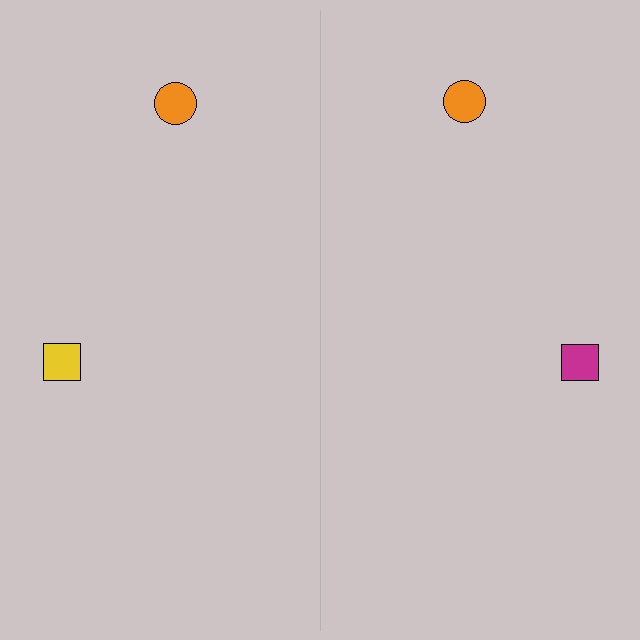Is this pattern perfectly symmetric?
No, the pattern is not perfectly symmetric. The magenta square on the right side breaks the symmetry — its mirror counterpart is yellow.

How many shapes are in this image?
There are 4 shapes in this image.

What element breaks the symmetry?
The magenta square on the right side breaks the symmetry — its mirror counterpart is yellow.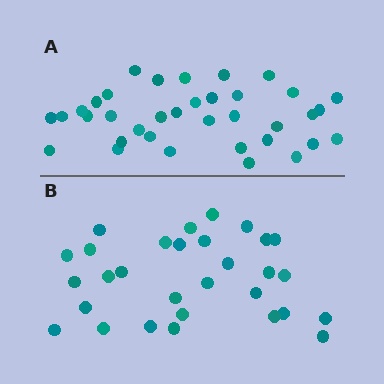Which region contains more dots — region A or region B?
Region A (the top region) has more dots.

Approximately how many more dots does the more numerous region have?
Region A has about 6 more dots than region B.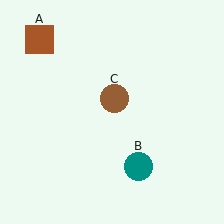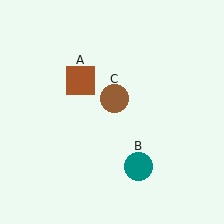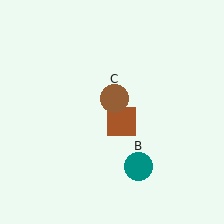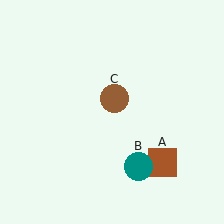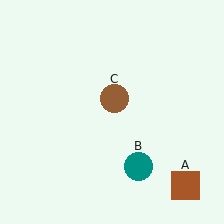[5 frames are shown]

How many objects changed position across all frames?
1 object changed position: brown square (object A).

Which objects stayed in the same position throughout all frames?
Teal circle (object B) and brown circle (object C) remained stationary.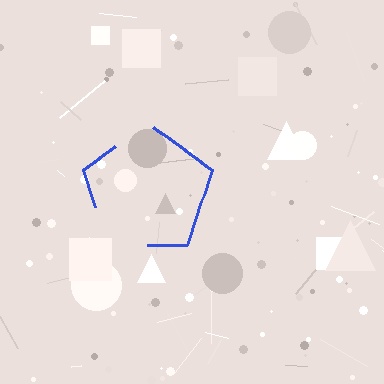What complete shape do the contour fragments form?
The contour fragments form a pentagon.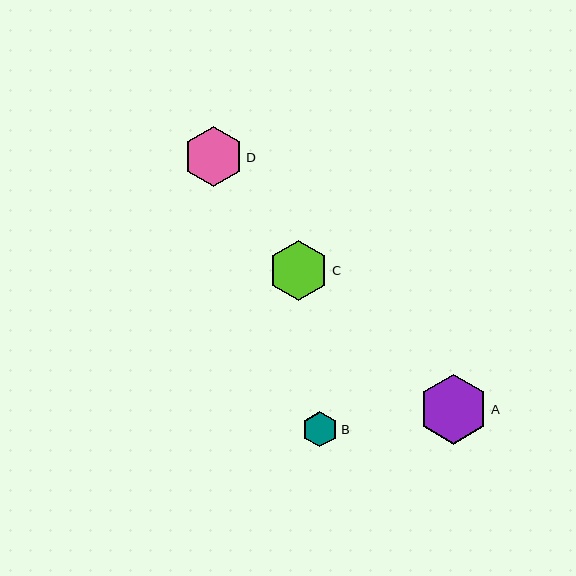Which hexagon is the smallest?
Hexagon B is the smallest with a size of approximately 36 pixels.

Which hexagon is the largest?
Hexagon A is the largest with a size of approximately 70 pixels.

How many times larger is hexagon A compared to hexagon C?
Hexagon A is approximately 1.2 times the size of hexagon C.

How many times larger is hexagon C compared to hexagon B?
Hexagon C is approximately 1.7 times the size of hexagon B.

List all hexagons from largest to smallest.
From largest to smallest: A, D, C, B.